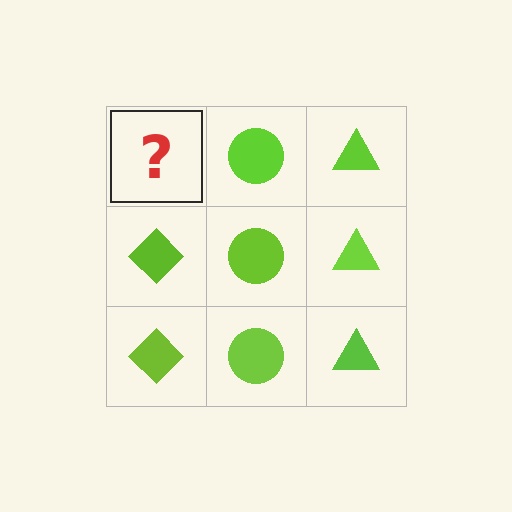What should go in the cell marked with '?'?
The missing cell should contain a lime diamond.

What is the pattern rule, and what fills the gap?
The rule is that each column has a consistent shape. The gap should be filled with a lime diamond.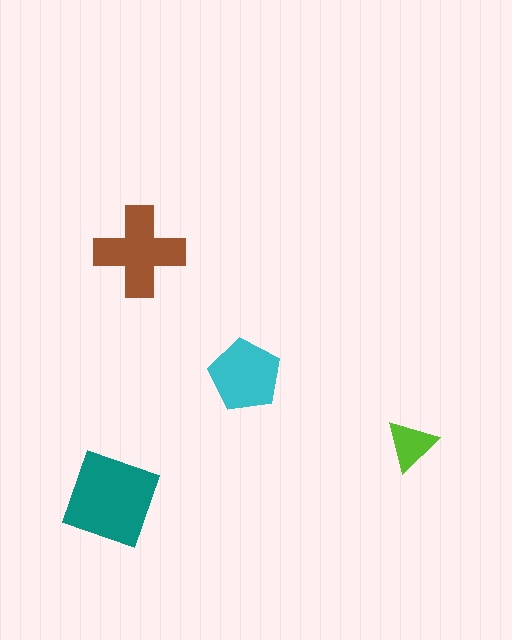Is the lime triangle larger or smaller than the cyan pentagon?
Smaller.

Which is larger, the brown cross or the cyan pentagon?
The brown cross.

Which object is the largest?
The teal square.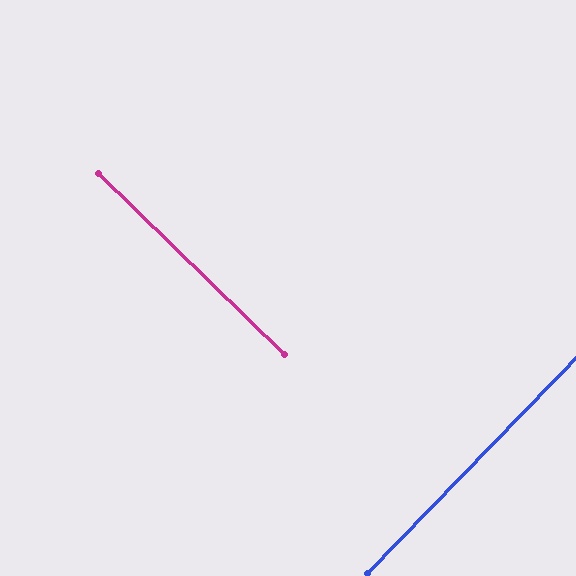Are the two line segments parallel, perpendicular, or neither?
Perpendicular — they meet at approximately 90°.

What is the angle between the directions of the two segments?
Approximately 90 degrees.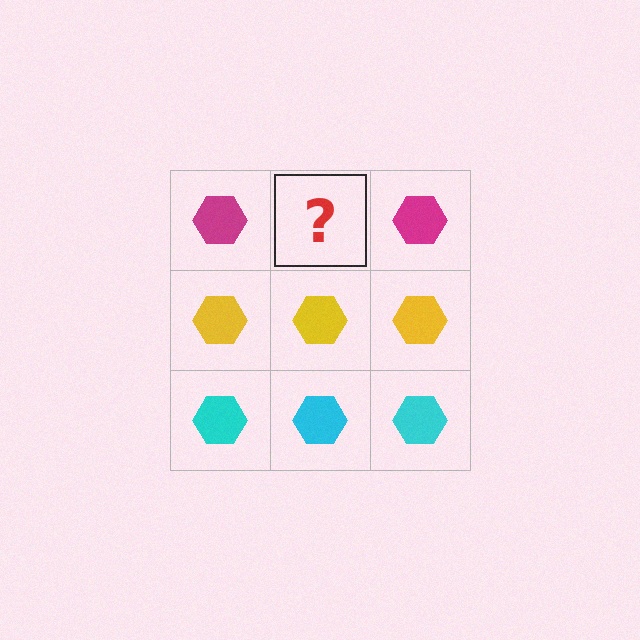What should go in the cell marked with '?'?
The missing cell should contain a magenta hexagon.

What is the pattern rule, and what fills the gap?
The rule is that each row has a consistent color. The gap should be filled with a magenta hexagon.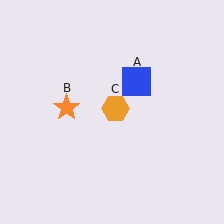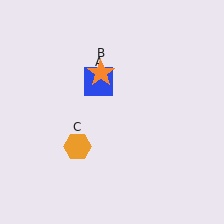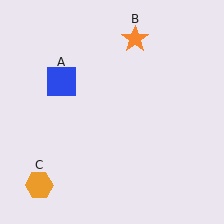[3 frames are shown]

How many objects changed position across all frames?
3 objects changed position: blue square (object A), orange star (object B), orange hexagon (object C).